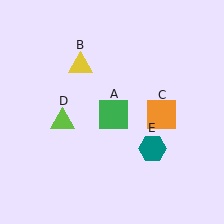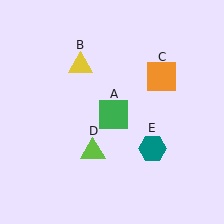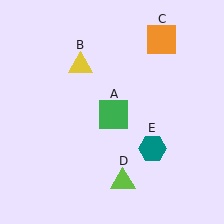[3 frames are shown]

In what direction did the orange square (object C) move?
The orange square (object C) moved up.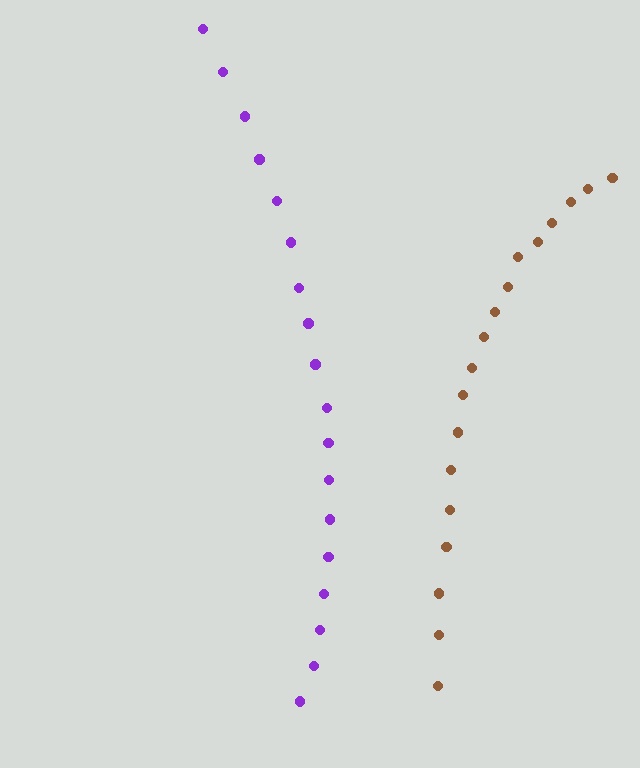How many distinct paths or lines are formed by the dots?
There are 2 distinct paths.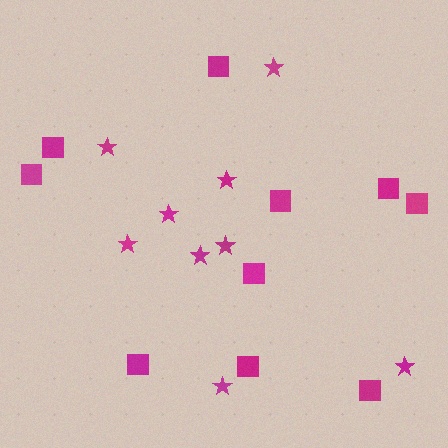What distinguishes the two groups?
There are 2 groups: one group of stars (9) and one group of squares (10).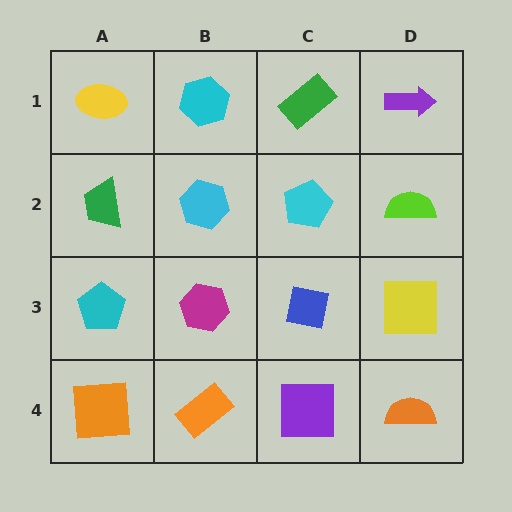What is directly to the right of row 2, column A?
A cyan hexagon.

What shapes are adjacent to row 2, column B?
A cyan hexagon (row 1, column B), a magenta hexagon (row 3, column B), a green trapezoid (row 2, column A), a cyan pentagon (row 2, column C).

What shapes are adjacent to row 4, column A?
A cyan pentagon (row 3, column A), an orange rectangle (row 4, column B).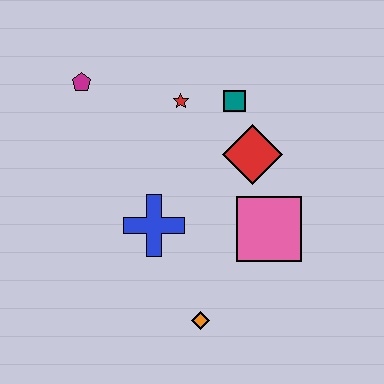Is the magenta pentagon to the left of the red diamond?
Yes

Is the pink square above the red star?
No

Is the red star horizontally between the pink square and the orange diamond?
No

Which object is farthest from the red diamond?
The magenta pentagon is farthest from the red diamond.